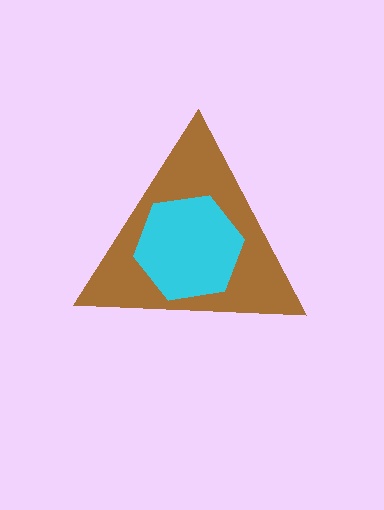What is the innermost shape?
The cyan hexagon.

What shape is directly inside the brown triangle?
The cyan hexagon.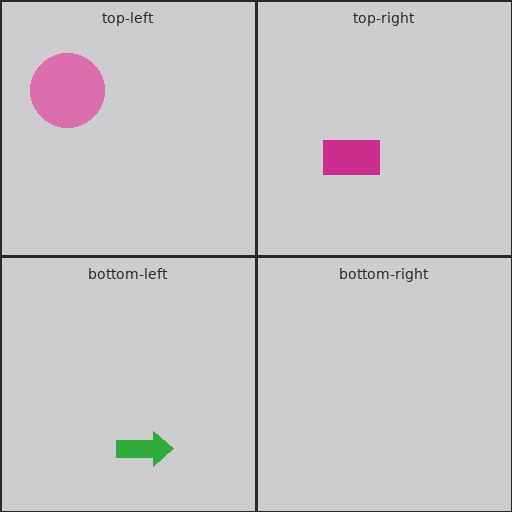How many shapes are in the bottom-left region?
1.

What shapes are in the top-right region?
The magenta rectangle.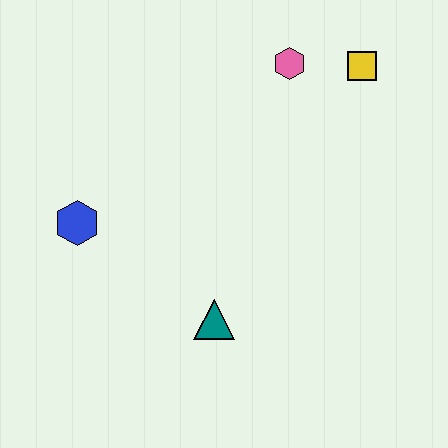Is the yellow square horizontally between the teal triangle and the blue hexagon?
No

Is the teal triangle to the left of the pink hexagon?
Yes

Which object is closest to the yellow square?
The pink hexagon is closest to the yellow square.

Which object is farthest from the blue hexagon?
The yellow square is farthest from the blue hexagon.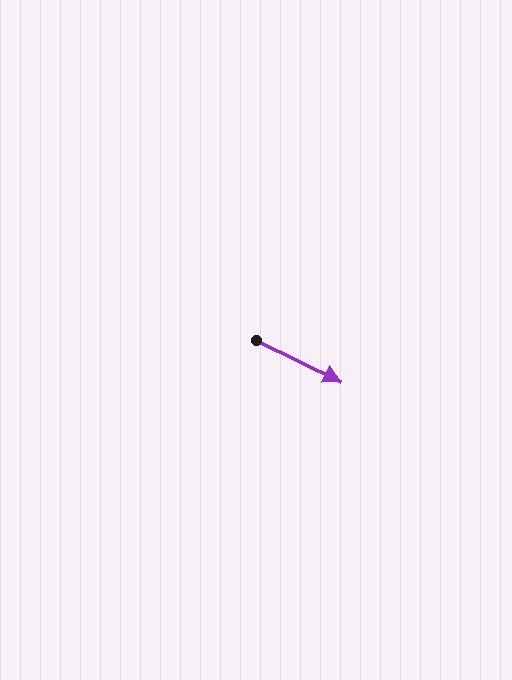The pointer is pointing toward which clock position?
Roughly 4 o'clock.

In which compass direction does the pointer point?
Southeast.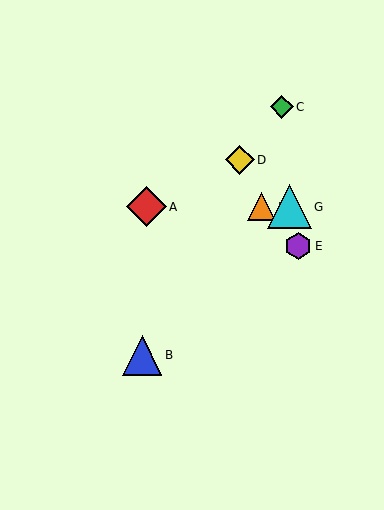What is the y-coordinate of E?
Object E is at y≈246.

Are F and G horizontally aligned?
Yes, both are at y≈207.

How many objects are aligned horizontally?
3 objects (A, F, G) are aligned horizontally.